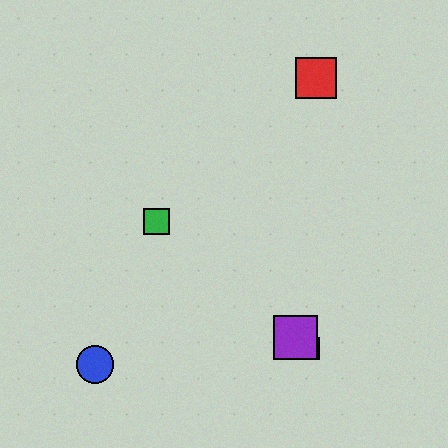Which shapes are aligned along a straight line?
The green square, the yellow square, the purple square are aligned along a straight line.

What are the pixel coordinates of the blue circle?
The blue circle is at (95, 364).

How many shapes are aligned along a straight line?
3 shapes (the green square, the yellow square, the purple square) are aligned along a straight line.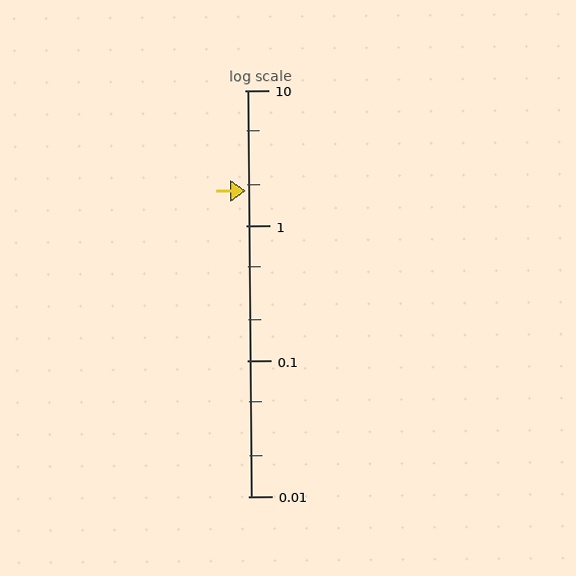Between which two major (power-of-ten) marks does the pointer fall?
The pointer is between 1 and 10.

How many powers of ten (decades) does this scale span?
The scale spans 3 decades, from 0.01 to 10.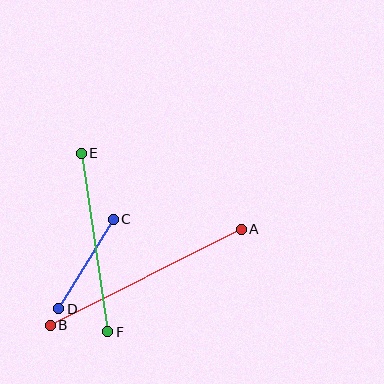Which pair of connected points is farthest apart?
Points A and B are farthest apart.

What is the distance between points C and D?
The distance is approximately 104 pixels.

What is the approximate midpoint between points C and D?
The midpoint is at approximately (86, 264) pixels.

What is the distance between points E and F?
The distance is approximately 180 pixels.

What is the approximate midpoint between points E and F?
The midpoint is at approximately (95, 242) pixels.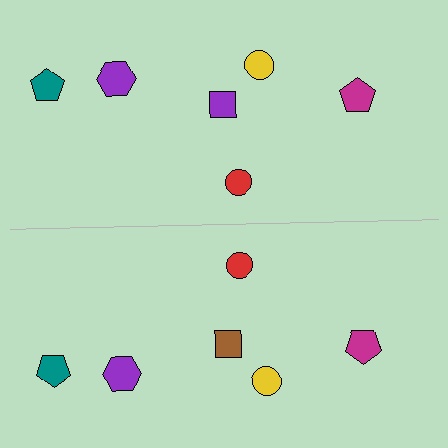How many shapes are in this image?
There are 12 shapes in this image.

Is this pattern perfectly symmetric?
No, the pattern is not perfectly symmetric. The brown square on the bottom side breaks the symmetry — its mirror counterpart is purple.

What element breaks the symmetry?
The brown square on the bottom side breaks the symmetry — its mirror counterpart is purple.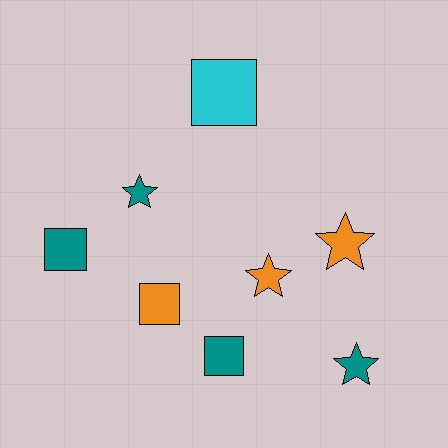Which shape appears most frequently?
Star, with 4 objects.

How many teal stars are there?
There are 2 teal stars.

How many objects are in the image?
There are 8 objects.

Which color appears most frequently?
Teal, with 4 objects.